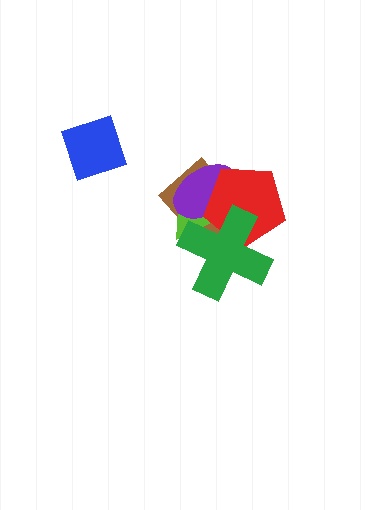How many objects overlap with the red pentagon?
4 objects overlap with the red pentagon.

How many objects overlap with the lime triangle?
4 objects overlap with the lime triangle.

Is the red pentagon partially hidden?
Yes, it is partially covered by another shape.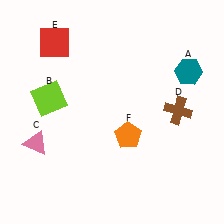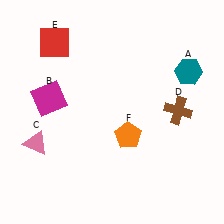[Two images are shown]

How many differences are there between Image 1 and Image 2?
There is 1 difference between the two images.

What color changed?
The square (B) changed from lime in Image 1 to magenta in Image 2.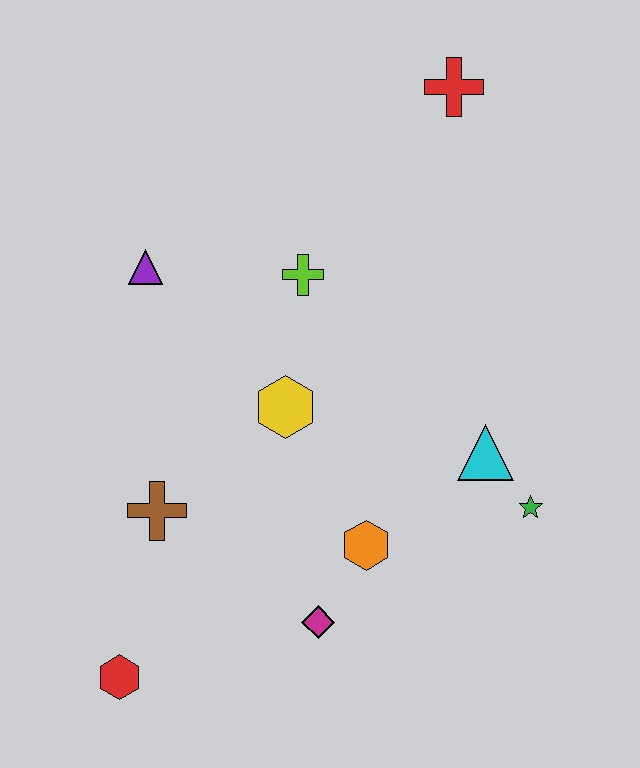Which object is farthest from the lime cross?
The red hexagon is farthest from the lime cross.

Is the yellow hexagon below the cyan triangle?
No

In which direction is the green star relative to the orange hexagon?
The green star is to the right of the orange hexagon.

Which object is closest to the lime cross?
The yellow hexagon is closest to the lime cross.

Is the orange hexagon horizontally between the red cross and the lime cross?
Yes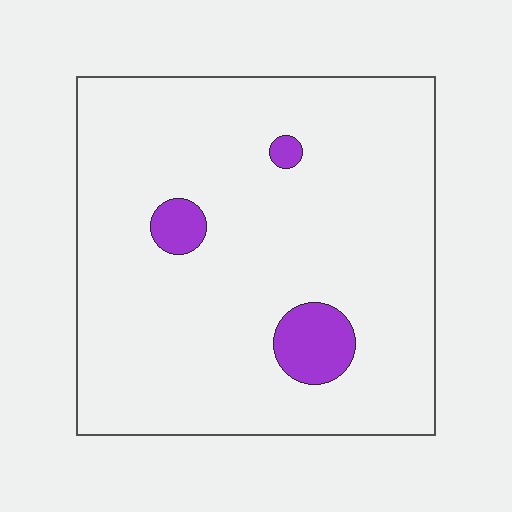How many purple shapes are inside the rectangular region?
3.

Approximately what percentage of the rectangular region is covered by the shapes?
Approximately 5%.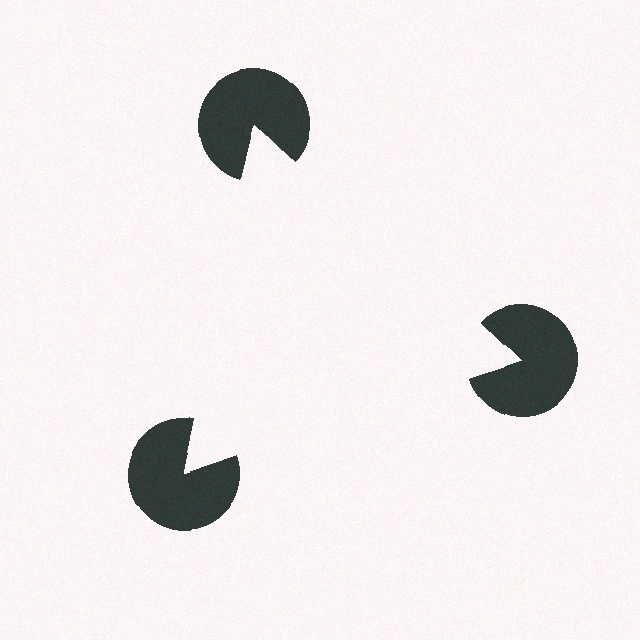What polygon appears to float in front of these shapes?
An illusory triangle — its edges are inferred from the aligned wedge cuts in the pac-man discs, not physically drawn.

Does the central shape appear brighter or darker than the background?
It typically appears slightly brighter than the background, even though no actual brightness change is drawn.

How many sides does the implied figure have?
3 sides.